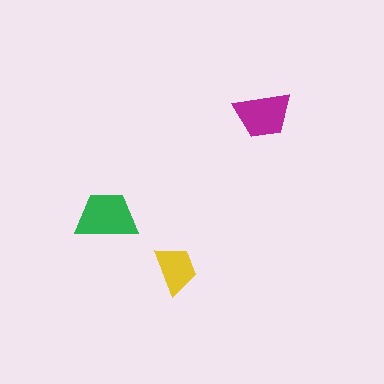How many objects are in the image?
There are 3 objects in the image.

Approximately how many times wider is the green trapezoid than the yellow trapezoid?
About 1.5 times wider.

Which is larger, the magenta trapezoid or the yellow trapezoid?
The magenta one.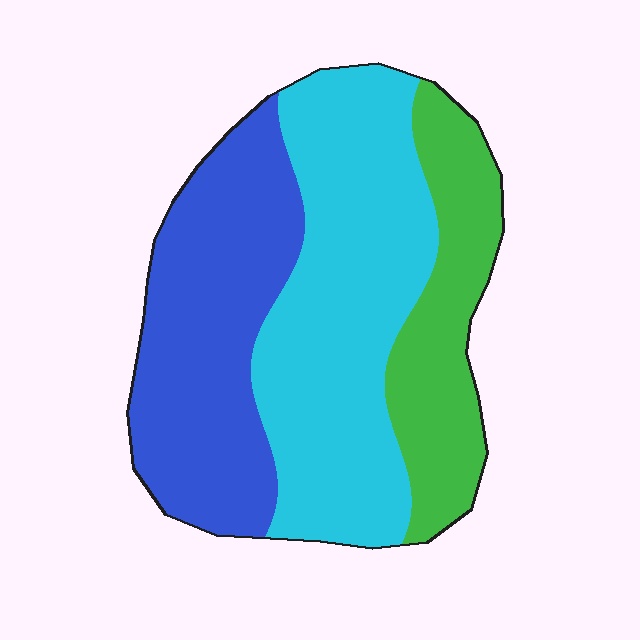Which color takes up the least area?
Green, at roughly 20%.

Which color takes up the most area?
Cyan, at roughly 45%.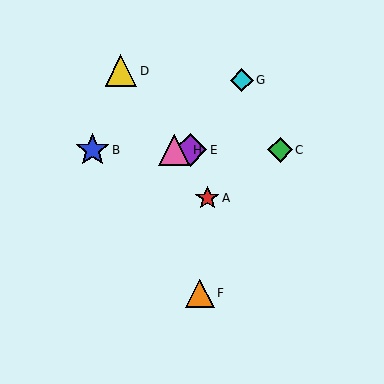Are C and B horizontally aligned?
Yes, both are at y≈150.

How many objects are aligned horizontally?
4 objects (B, C, E, H) are aligned horizontally.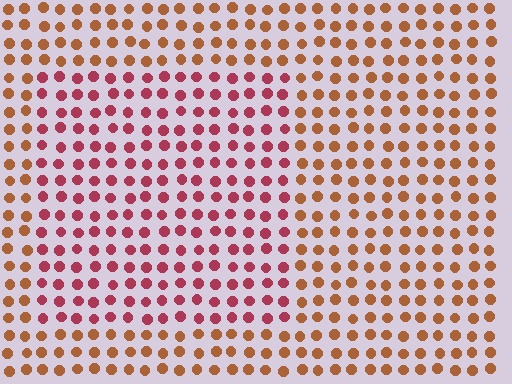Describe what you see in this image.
The image is filled with small brown elements in a uniform arrangement. A rectangle-shaped region is visible where the elements are tinted to a slightly different hue, forming a subtle color boundary.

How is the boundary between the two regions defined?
The boundary is defined purely by a slight shift in hue (about 38 degrees). Spacing, size, and orientation are identical on both sides.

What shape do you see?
I see a rectangle.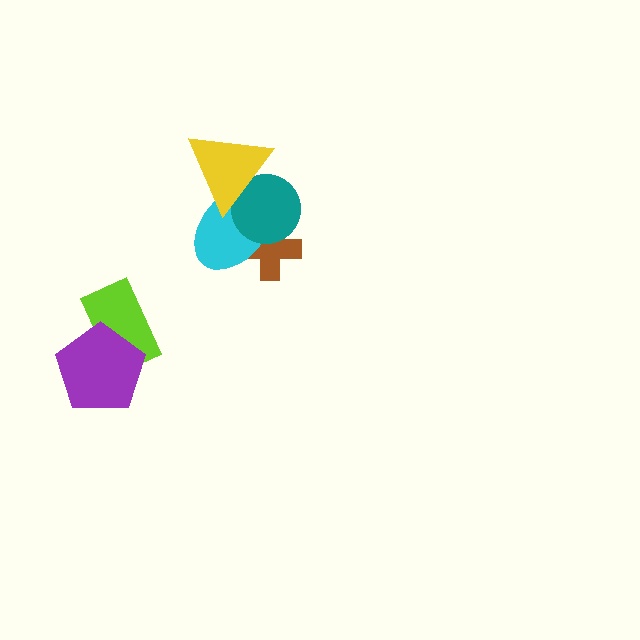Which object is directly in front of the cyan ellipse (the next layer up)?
The teal circle is directly in front of the cyan ellipse.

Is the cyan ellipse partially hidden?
Yes, it is partially covered by another shape.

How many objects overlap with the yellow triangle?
2 objects overlap with the yellow triangle.